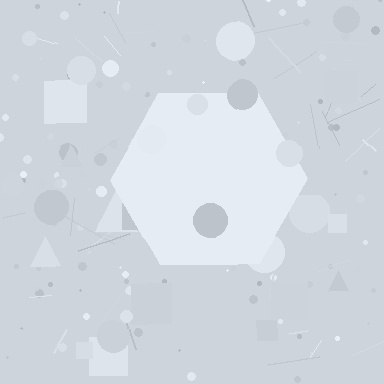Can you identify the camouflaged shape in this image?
The camouflaged shape is a hexagon.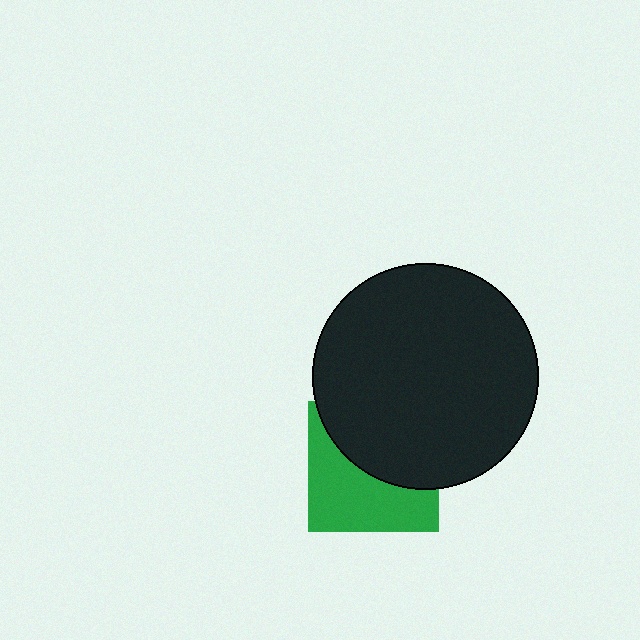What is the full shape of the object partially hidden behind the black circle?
The partially hidden object is a green square.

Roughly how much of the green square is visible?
About half of it is visible (roughly 50%).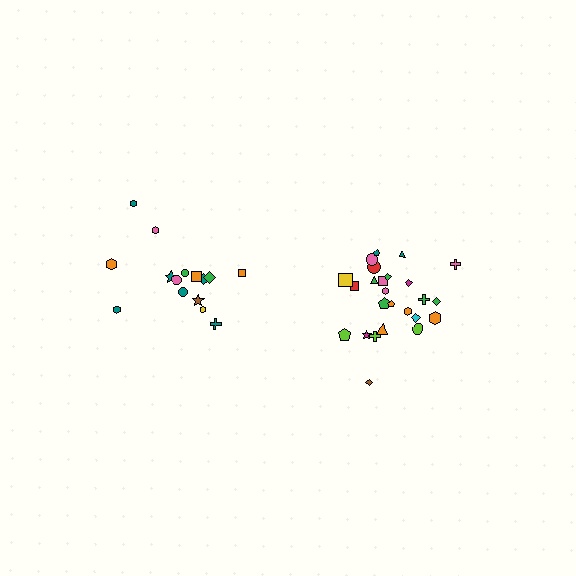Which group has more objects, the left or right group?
The right group.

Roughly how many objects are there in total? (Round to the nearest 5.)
Roughly 40 objects in total.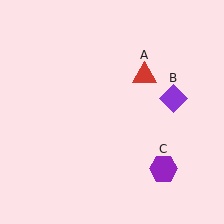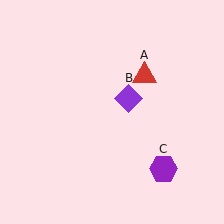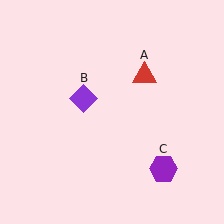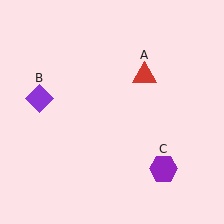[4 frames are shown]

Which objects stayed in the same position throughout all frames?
Red triangle (object A) and purple hexagon (object C) remained stationary.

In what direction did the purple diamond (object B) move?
The purple diamond (object B) moved left.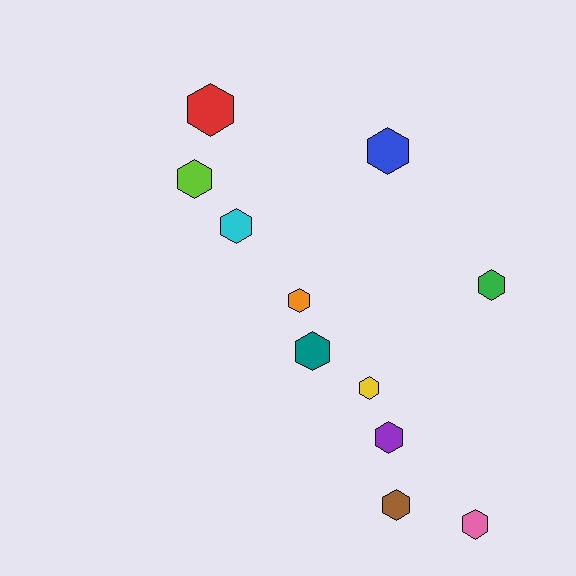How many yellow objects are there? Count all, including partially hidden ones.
There is 1 yellow object.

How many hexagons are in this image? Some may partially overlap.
There are 11 hexagons.